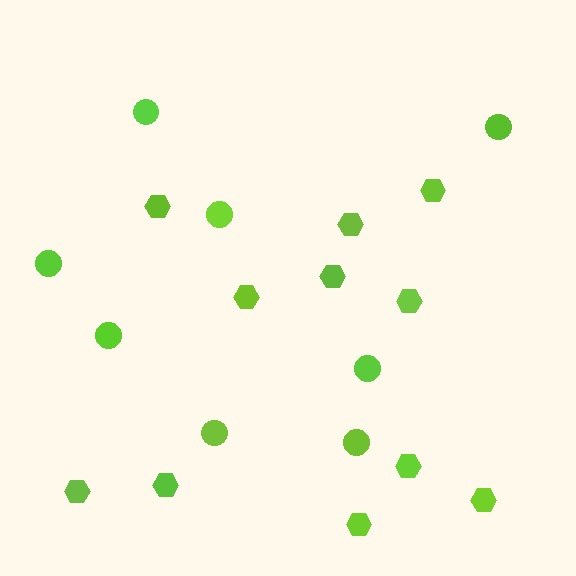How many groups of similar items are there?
There are 2 groups: one group of hexagons (11) and one group of circles (8).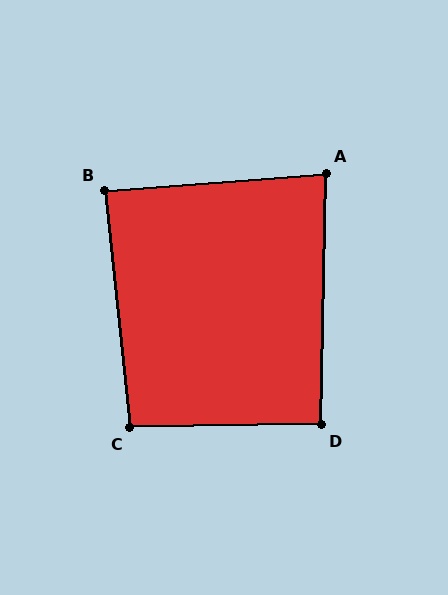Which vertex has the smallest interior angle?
A, at approximately 85 degrees.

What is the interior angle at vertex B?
Approximately 88 degrees (approximately right).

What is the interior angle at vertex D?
Approximately 92 degrees (approximately right).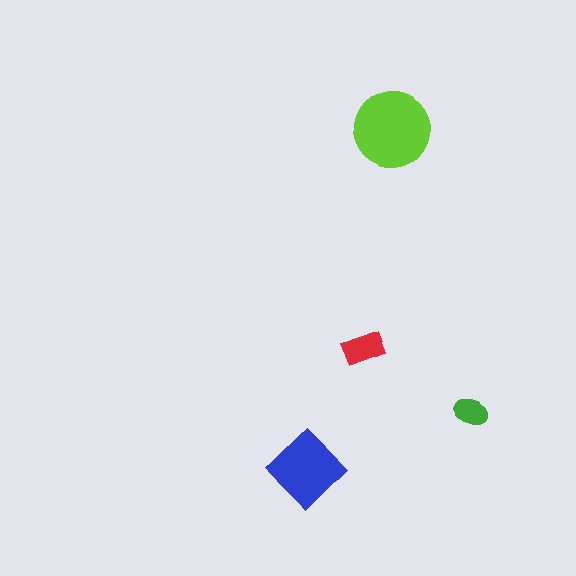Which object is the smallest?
The green ellipse.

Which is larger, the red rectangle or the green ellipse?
The red rectangle.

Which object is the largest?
The lime circle.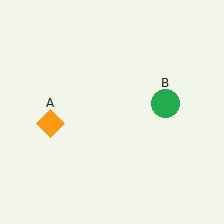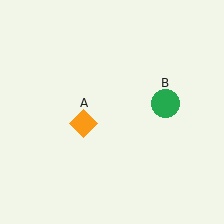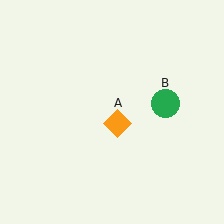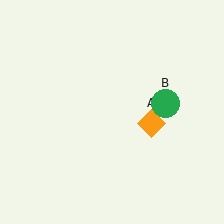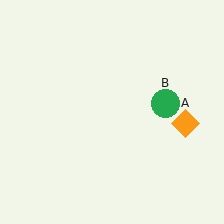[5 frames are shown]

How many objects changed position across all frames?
1 object changed position: orange diamond (object A).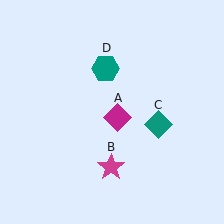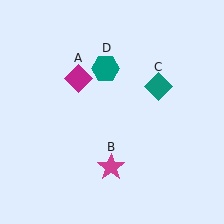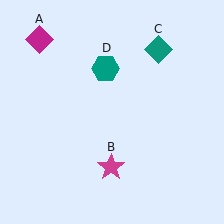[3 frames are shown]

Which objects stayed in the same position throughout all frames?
Magenta star (object B) and teal hexagon (object D) remained stationary.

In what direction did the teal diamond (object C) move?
The teal diamond (object C) moved up.